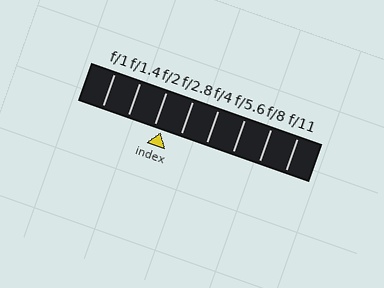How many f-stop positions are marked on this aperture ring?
There are 8 f-stop positions marked.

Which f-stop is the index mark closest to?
The index mark is closest to f/2.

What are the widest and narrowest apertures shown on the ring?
The widest aperture shown is f/1 and the narrowest is f/11.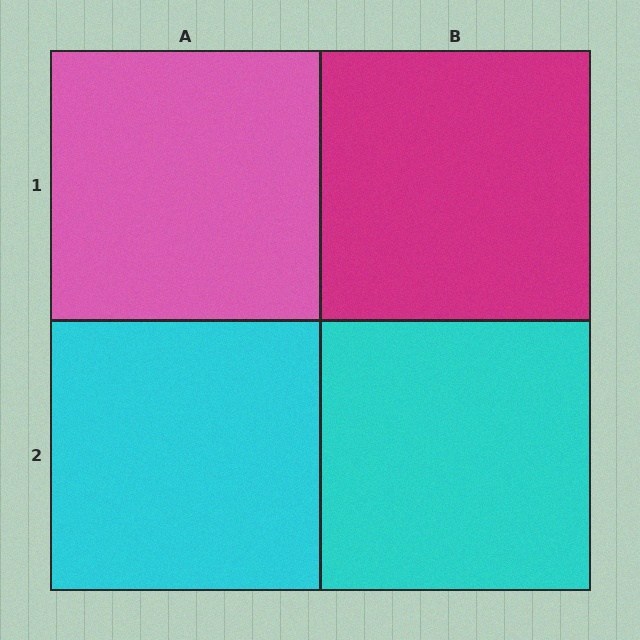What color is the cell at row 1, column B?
Magenta.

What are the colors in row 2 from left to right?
Cyan, cyan.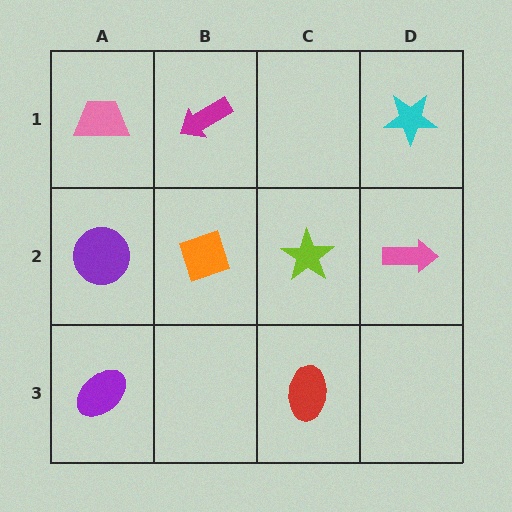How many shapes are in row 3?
2 shapes.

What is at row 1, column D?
A cyan star.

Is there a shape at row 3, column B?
No, that cell is empty.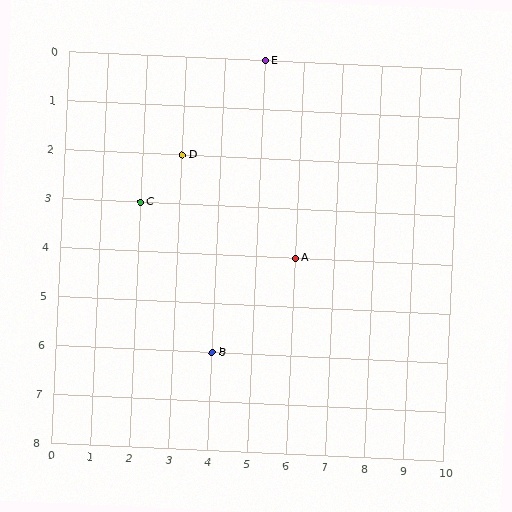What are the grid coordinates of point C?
Point C is at grid coordinates (2, 3).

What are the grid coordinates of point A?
Point A is at grid coordinates (6, 4).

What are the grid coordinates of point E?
Point E is at grid coordinates (5, 0).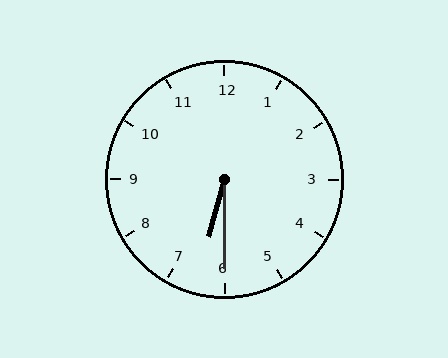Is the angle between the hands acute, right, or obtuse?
It is acute.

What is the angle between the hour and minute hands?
Approximately 15 degrees.